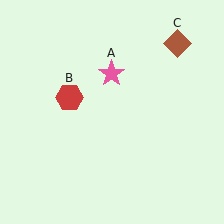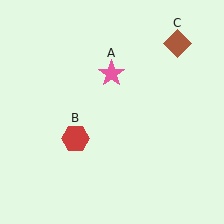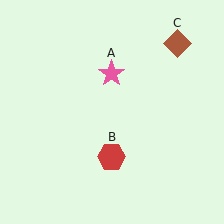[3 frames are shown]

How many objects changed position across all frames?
1 object changed position: red hexagon (object B).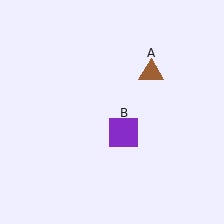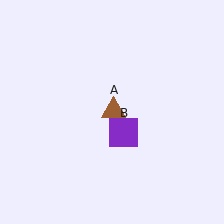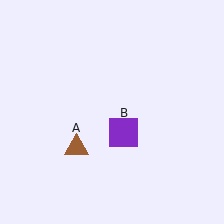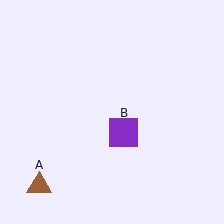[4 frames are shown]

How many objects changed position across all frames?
1 object changed position: brown triangle (object A).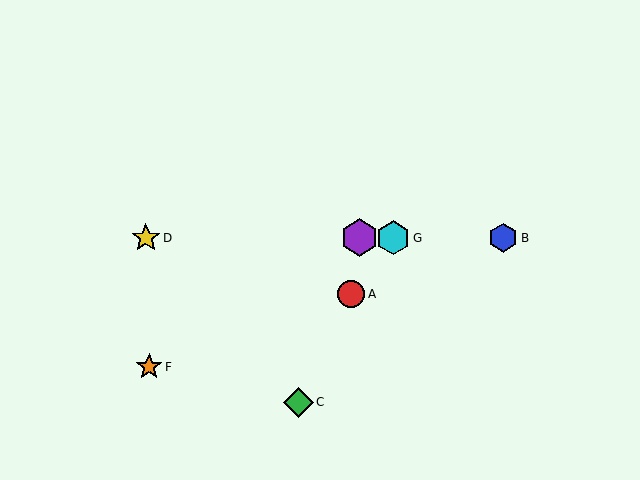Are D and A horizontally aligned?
No, D is at y≈238 and A is at y≈294.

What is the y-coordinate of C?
Object C is at y≈402.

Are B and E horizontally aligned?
Yes, both are at y≈238.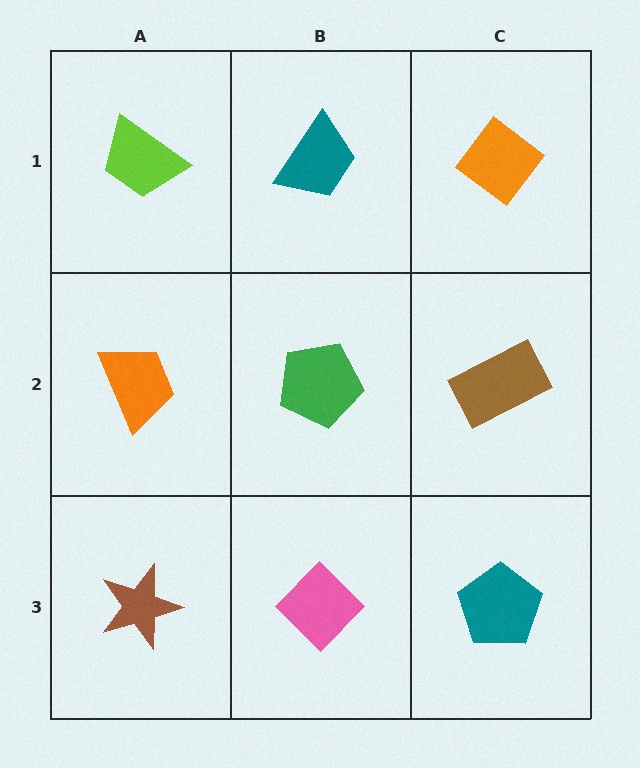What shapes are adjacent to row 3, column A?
An orange trapezoid (row 2, column A), a pink diamond (row 3, column B).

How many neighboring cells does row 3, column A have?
2.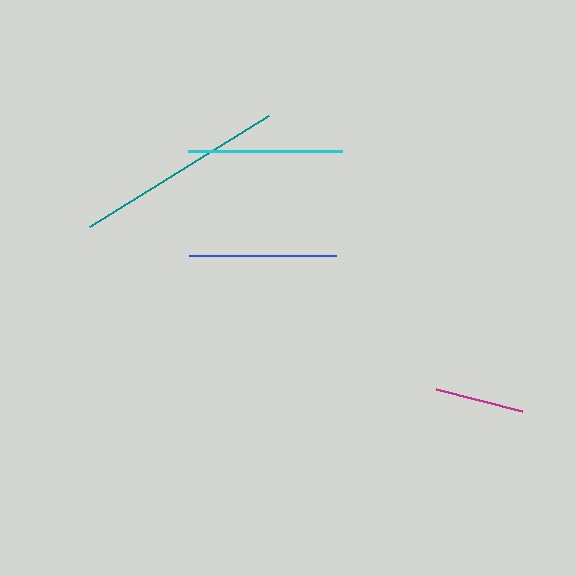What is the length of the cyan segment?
The cyan segment is approximately 155 pixels long.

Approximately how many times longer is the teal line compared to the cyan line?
The teal line is approximately 1.4 times the length of the cyan line.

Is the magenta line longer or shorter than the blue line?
The blue line is longer than the magenta line.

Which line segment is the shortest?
The magenta line is the shortest at approximately 89 pixels.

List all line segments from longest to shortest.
From longest to shortest: teal, cyan, blue, magenta.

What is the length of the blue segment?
The blue segment is approximately 147 pixels long.